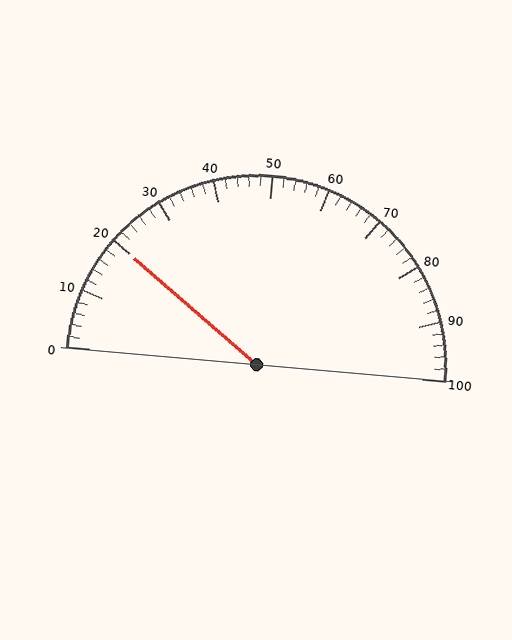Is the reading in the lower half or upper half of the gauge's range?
The reading is in the lower half of the range (0 to 100).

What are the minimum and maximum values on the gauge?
The gauge ranges from 0 to 100.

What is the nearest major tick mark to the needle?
The nearest major tick mark is 20.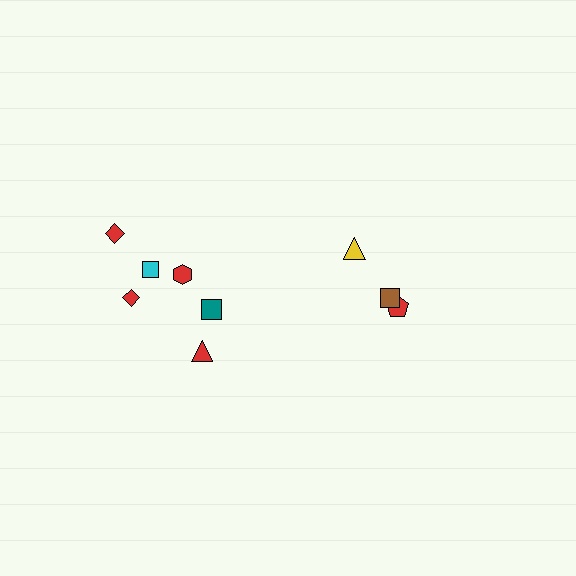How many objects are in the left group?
There are 6 objects.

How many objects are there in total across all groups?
There are 9 objects.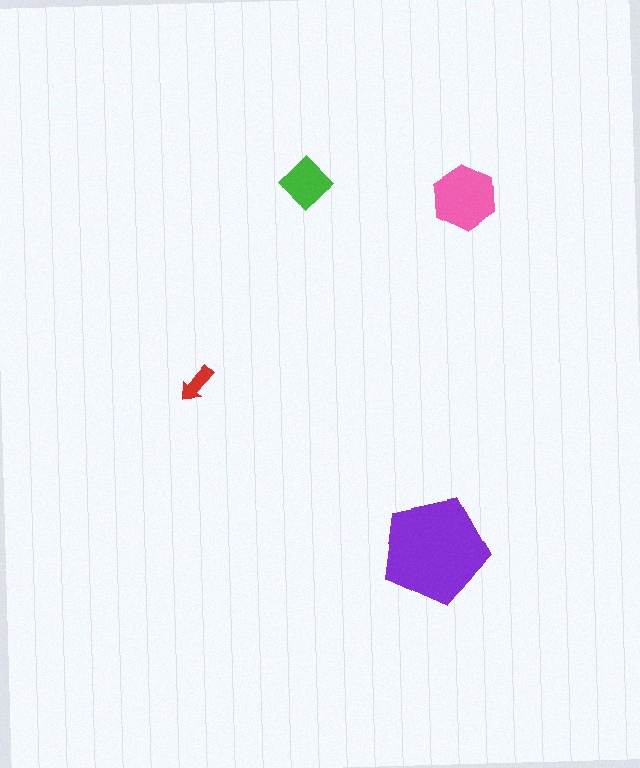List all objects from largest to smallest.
The purple pentagon, the pink hexagon, the green diamond, the red arrow.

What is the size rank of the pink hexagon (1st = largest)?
2nd.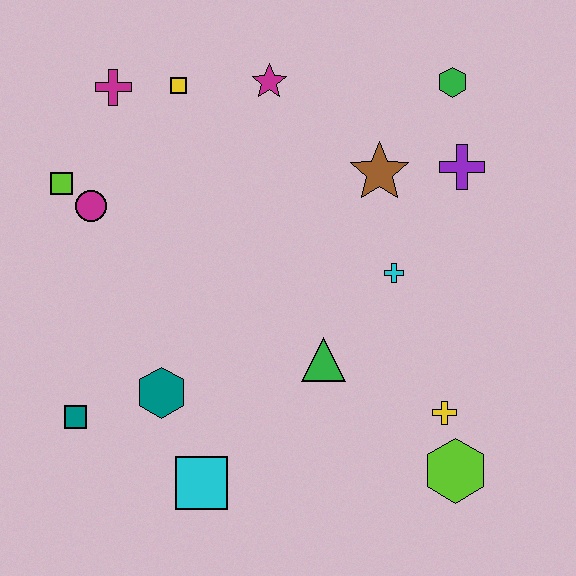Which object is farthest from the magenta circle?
The lime hexagon is farthest from the magenta circle.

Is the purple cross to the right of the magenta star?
Yes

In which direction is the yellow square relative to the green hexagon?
The yellow square is to the left of the green hexagon.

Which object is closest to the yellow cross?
The lime hexagon is closest to the yellow cross.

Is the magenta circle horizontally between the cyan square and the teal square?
Yes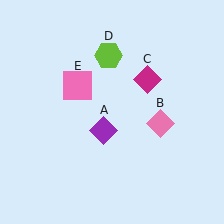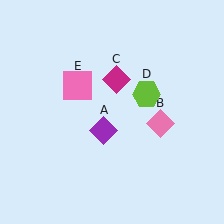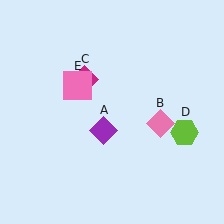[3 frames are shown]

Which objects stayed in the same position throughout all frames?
Purple diamond (object A) and pink diamond (object B) and pink square (object E) remained stationary.